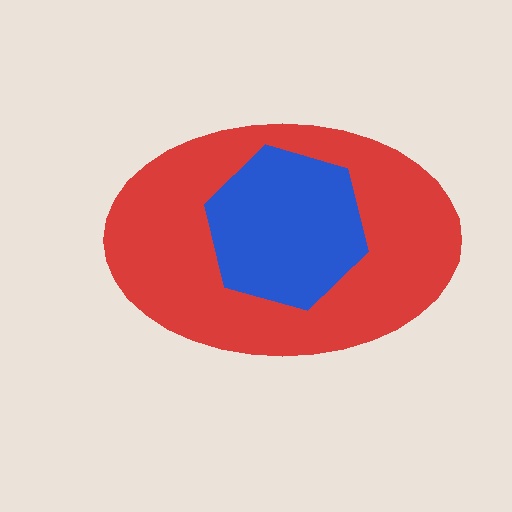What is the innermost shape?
The blue hexagon.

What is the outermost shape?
The red ellipse.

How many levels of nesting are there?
2.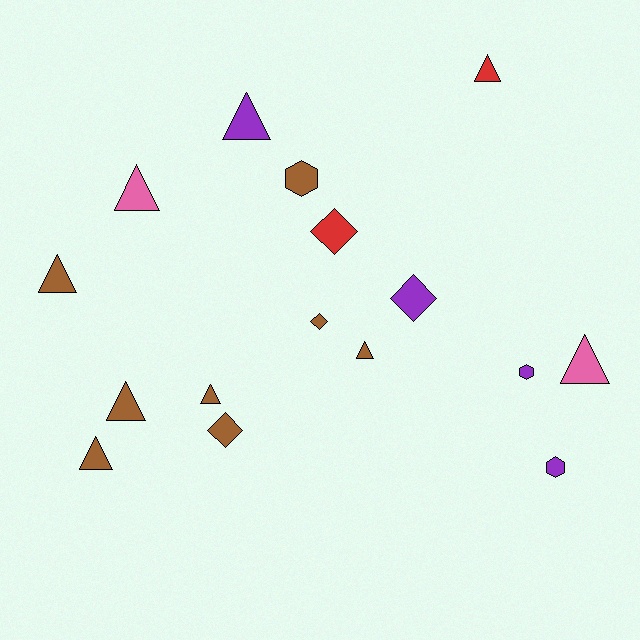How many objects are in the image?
There are 16 objects.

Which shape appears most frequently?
Triangle, with 9 objects.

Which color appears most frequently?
Brown, with 8 objects.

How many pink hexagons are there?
There are no pink hexagons.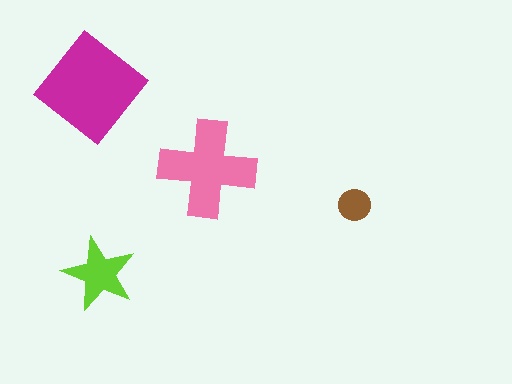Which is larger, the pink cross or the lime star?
The pink cross.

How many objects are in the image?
There are 4 objects in the image.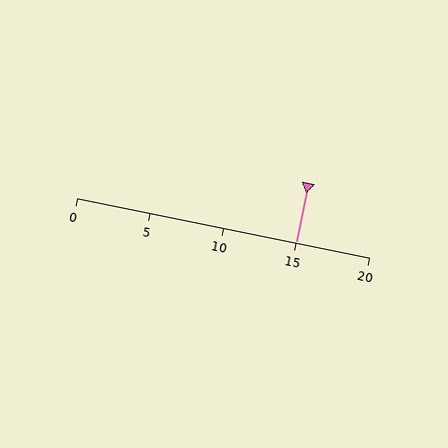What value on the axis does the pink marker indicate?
The marker indicates approximately 15.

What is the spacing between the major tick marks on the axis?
The major ticks are spaced 5 apart.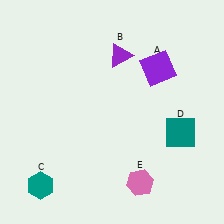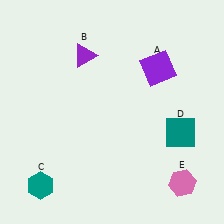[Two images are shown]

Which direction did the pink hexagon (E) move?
The pink hexagon (E) moved right.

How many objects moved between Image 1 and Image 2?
2 objects moved between the two images.